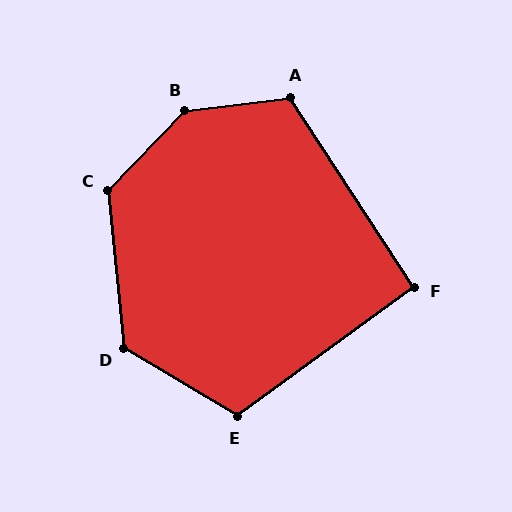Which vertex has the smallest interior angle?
F, at approximately 93 degrees.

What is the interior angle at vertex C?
Approximately 131 degrees (obtuse).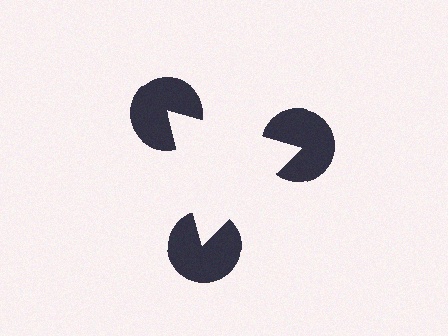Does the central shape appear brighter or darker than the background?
It typically appears slightly brighter than the background, even though no actual brightness change is drawn.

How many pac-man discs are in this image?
There are 3 — one at each vertex of the illusory triangle.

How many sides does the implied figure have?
3 sides.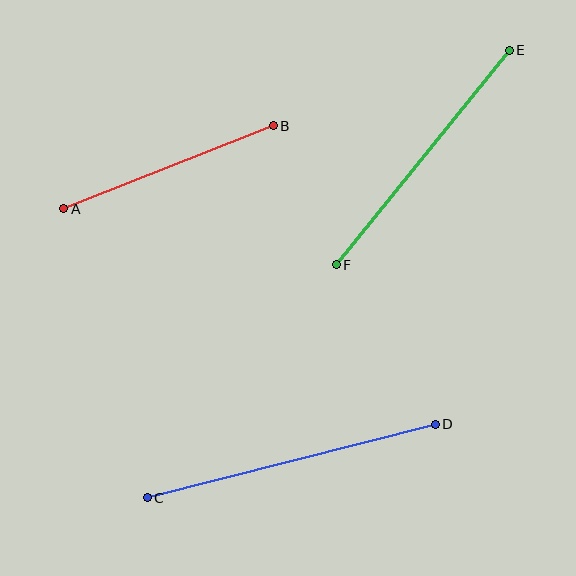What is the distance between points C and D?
The distance is approximately 297 pixels.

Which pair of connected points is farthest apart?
Points C and D are farthest apart.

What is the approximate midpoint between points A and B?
The midpoint is at approximately (169, 167) pixels.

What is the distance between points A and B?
The distance is approximately 225 pixels.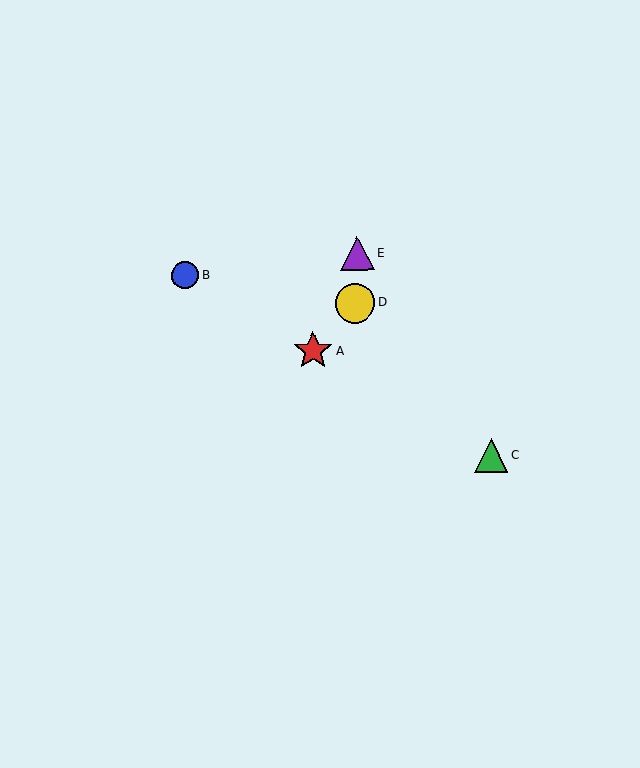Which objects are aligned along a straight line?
Objects A, B, C are aligned along a straight line.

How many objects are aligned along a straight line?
3 objects (A, B, C) are aligned along a straight line.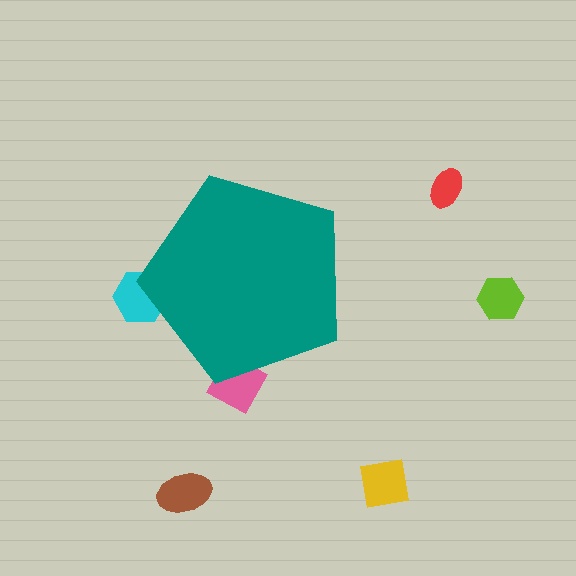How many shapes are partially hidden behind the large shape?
2 shapes are partially hidden.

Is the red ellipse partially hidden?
No, the red ellipse is fully visible.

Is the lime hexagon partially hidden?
No, the lime hexagon is fully visible.